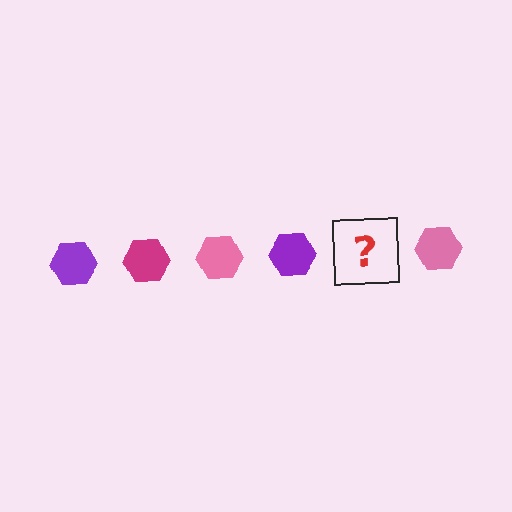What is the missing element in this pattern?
The missing element is a magenta hexagon.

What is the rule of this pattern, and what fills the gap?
The rule is that the pattern cycles through purple, magenta, pink hexagons. The gap should be filled with a magenta hexagon.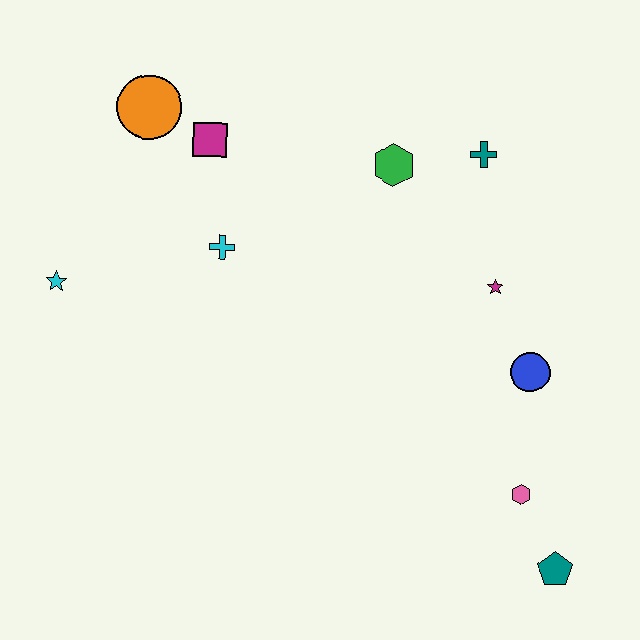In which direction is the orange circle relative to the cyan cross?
The orange circle is above the cyan cross.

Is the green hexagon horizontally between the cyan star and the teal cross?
Yes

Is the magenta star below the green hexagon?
Yes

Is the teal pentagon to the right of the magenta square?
Yes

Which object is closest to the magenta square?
The orange circle is closest to the magenta square.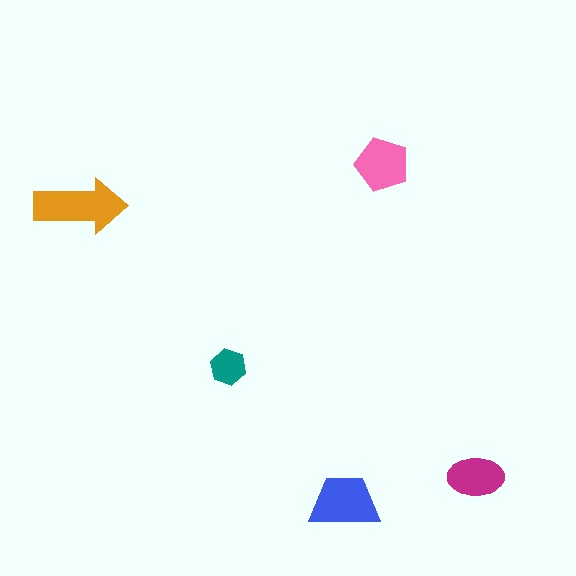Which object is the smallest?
The teal hexagon.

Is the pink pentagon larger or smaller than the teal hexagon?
Larger.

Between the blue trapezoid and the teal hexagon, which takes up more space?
The blue trapezoid.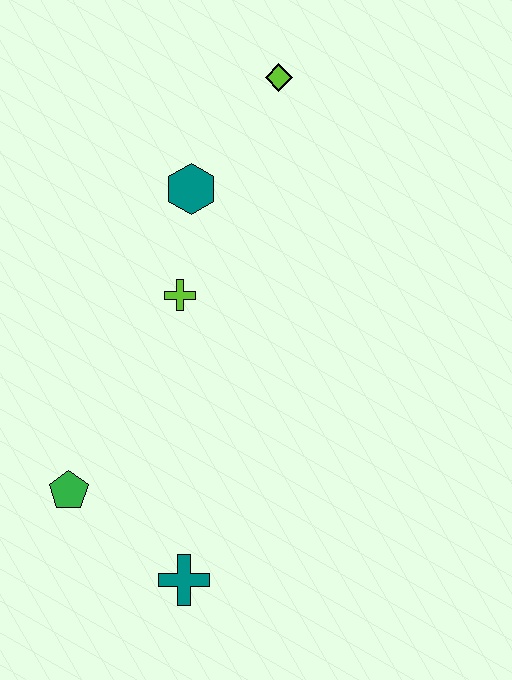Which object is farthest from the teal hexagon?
The teal cross is farthest from the teal hexagon.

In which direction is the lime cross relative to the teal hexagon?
The lime cross is below the teal hexagon.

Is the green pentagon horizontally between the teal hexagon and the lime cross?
No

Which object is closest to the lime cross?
The teal hexagon is closest to the lime cross.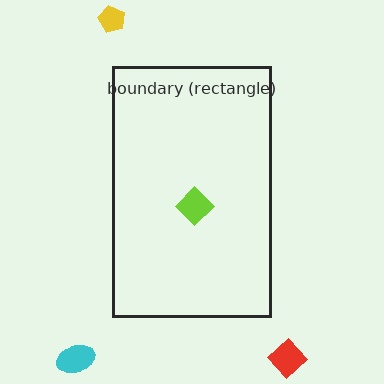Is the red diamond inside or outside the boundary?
Outside.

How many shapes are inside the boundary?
1 inside, 3 outside.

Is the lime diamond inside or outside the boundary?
Inside.